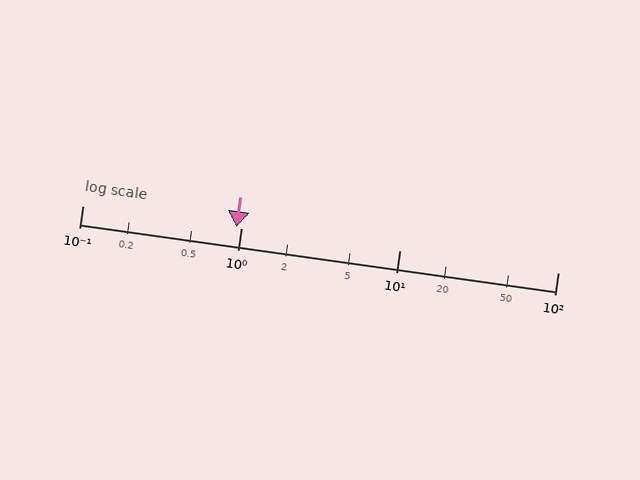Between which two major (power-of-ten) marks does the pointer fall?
The pointer is between 0.1 and 1.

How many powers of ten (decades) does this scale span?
The scale spans 3 decades, from 0.1 to 100.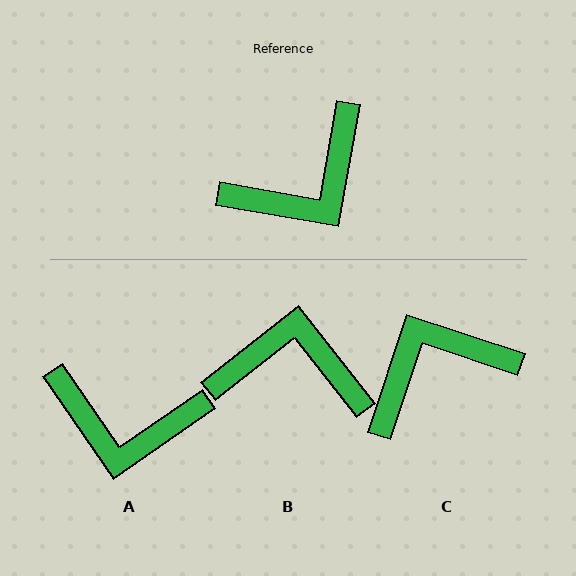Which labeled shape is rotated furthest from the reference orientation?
C, about 172 degrees away.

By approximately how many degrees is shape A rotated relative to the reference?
Approximately 46 degrees clockwise.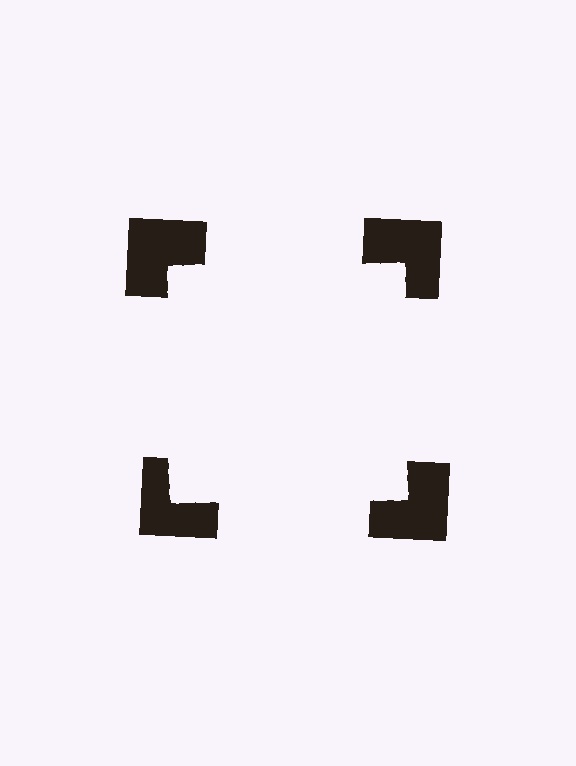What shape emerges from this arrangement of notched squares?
An illusory square — its edges are inferred from the aligned wedge cuts in the notched squares, not physically drawn.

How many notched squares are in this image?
There are 4 — one at each vertex of the illusory square.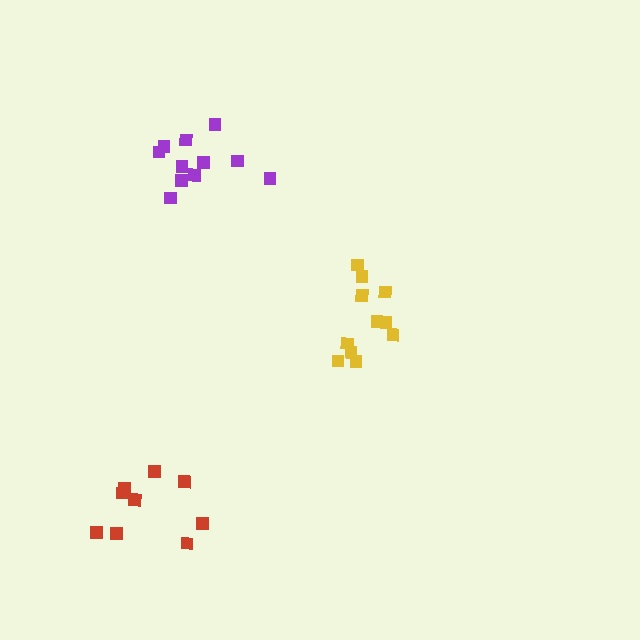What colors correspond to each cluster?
The clusters are colored: purple, red, yellow.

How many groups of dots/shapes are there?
There are 3 groups.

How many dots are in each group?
Group 1: 11 dots, Group 2: 9 dots, Group 3: 11 dots (31 total).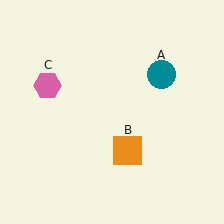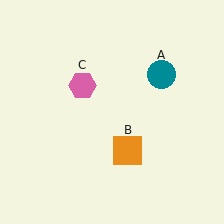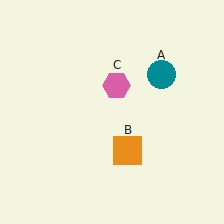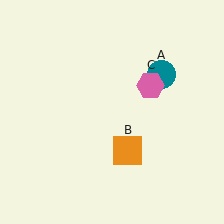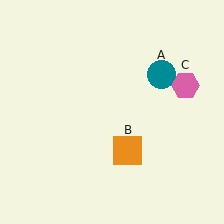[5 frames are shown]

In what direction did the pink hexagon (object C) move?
The pink hexagon (object C) moved right.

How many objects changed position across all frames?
1 object changed position: pink hexagon (object C).